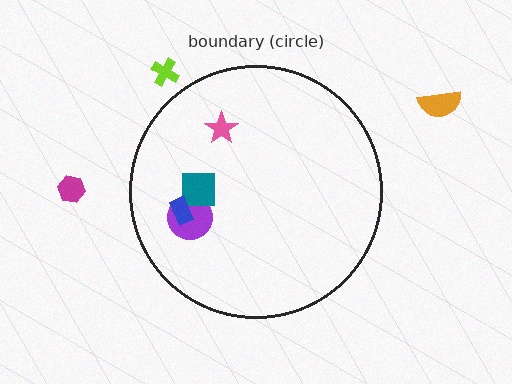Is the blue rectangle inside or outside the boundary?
Inside.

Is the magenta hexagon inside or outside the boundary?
Outside.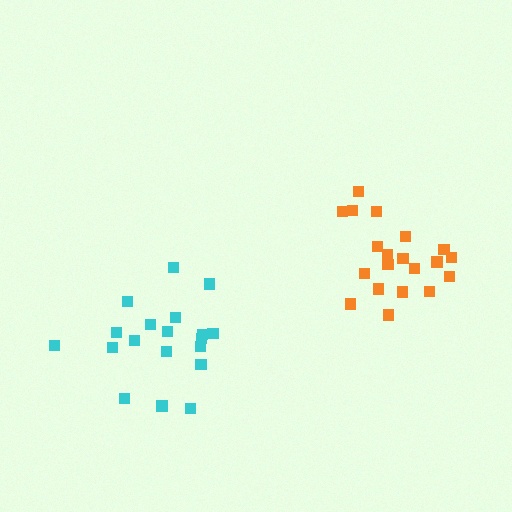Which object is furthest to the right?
The orange cluster is rightmost.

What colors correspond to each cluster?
The clusters are colored: cyan, orange.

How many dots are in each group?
Group 1: 19 dots, Group 2: 20 dots (39 total).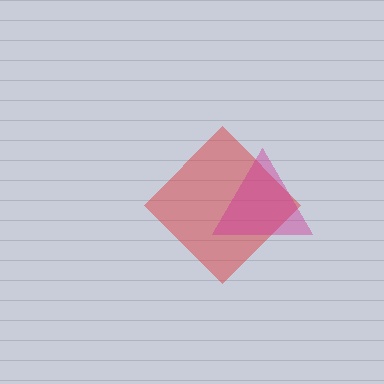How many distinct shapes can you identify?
There are 2 distinct shapes: a red diamond, a magenta triangle.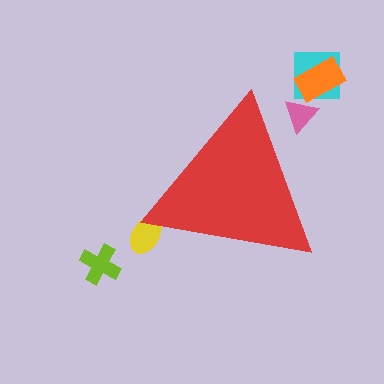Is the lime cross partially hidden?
No, the lime cross is fully visible.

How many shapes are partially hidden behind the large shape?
2 shapes are partially hidden.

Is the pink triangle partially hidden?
Yes, the pink triangle is partially hidden behind the red triangle.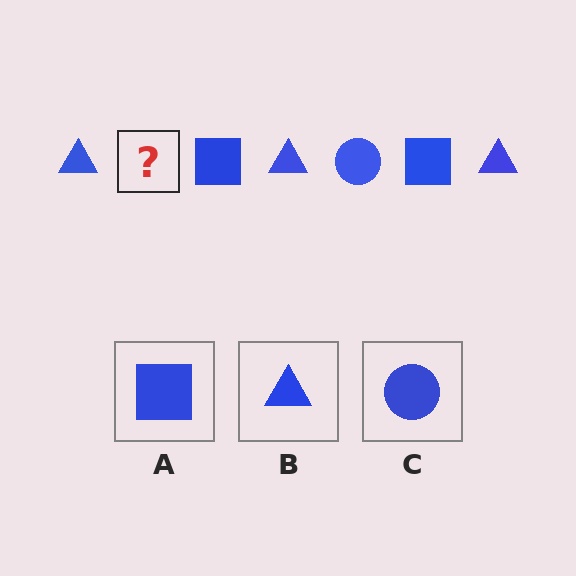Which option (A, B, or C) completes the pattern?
C.